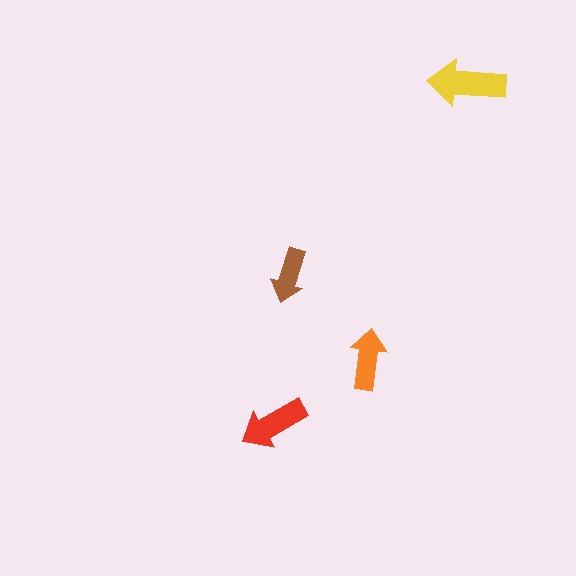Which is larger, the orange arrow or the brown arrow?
The orange one.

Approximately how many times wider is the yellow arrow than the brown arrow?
About 1.5 times wider.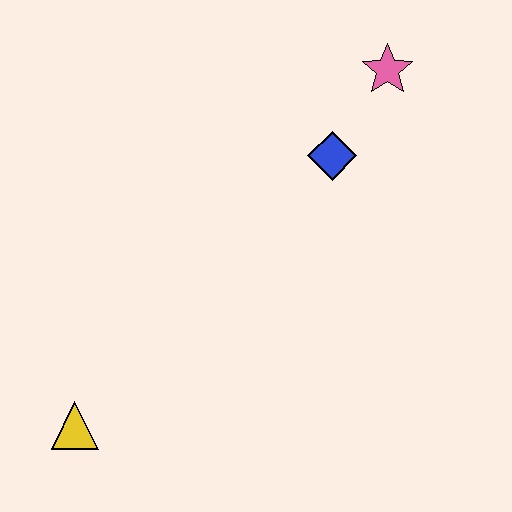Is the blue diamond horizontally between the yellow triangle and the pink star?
Yes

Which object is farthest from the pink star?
The yellow triangle is farthest from the pink star.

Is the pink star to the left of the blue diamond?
No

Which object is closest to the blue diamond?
The pink star is closest to the blue diamond.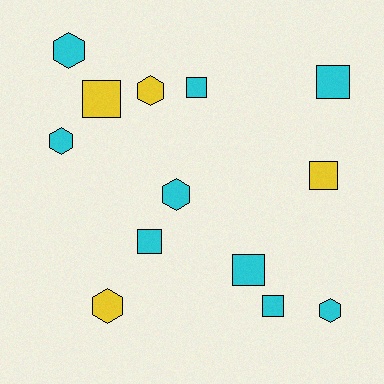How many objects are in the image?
There are 13 objects.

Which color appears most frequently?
Cyan, with 9 objects.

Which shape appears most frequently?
Square, with 7 objects.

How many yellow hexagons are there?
There are 2 yellow hexagons.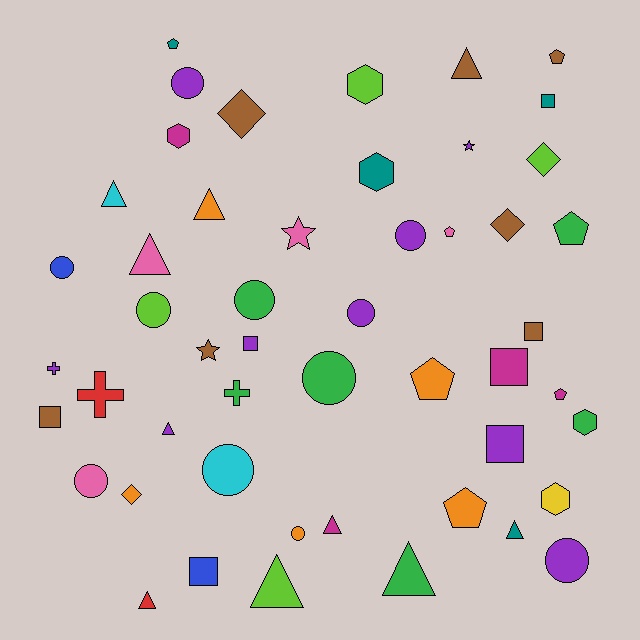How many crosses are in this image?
There are 3 crosses.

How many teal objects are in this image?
There are 4 teal objects.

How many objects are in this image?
There are 50 objects.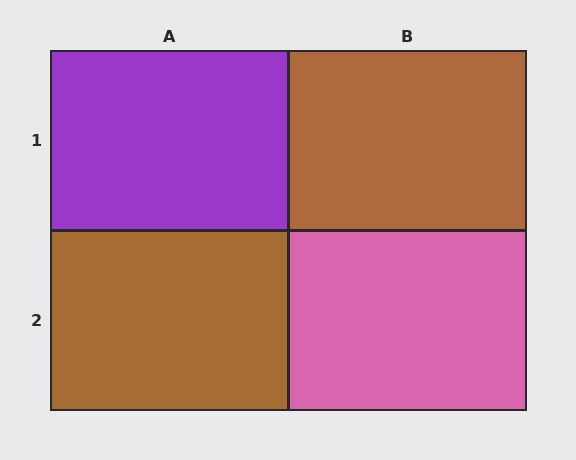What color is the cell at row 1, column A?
Purple.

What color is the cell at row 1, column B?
Brown.